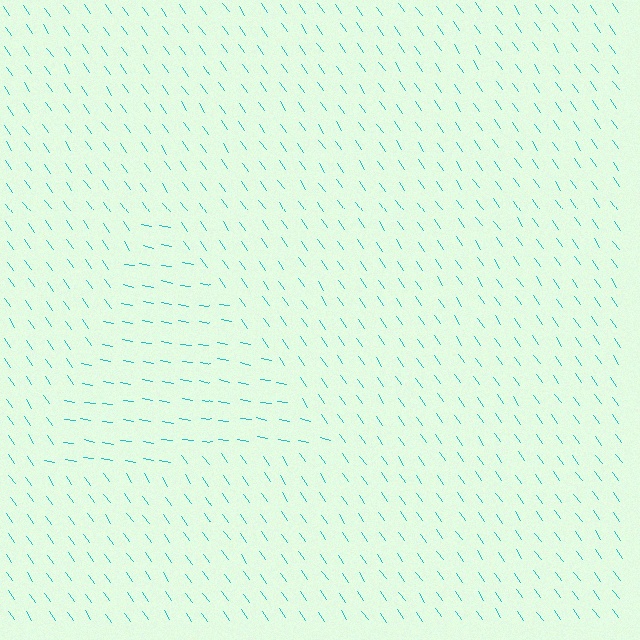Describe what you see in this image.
The image is filled with small cyan line segments. A triangle region in the image has lines oriented differently from the surrounding lines, creating a visible texture boundary.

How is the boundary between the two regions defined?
The boundary is defined purely by a change in line orientation (approximately 45 degrees difference). All lines are the same color and thickness.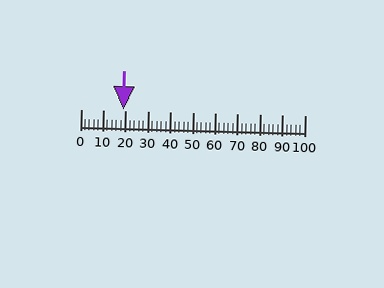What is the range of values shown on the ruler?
The ruler shows values from 0 to 100.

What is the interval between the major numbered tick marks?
The major tick marks are spaced 10 units apart.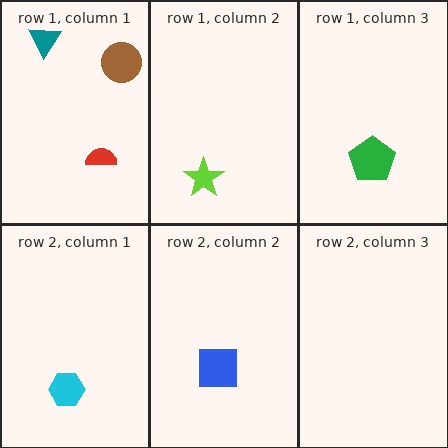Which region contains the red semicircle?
The row 1, column 1 region.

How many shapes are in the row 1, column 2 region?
1.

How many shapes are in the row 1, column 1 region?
3.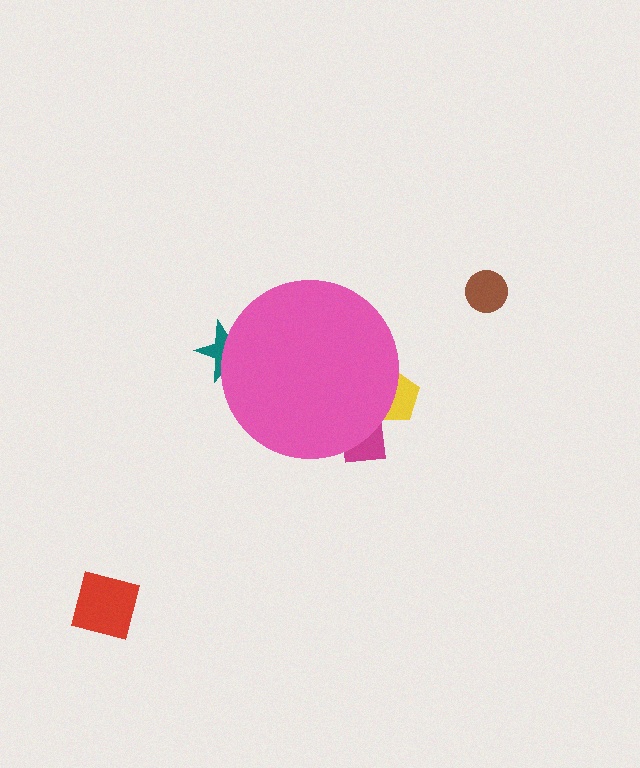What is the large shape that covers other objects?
A pink circle.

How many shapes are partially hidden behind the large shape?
3 shapes are partially hidden.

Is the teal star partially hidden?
Yes, the teal star is partially hidden behind the pink circle.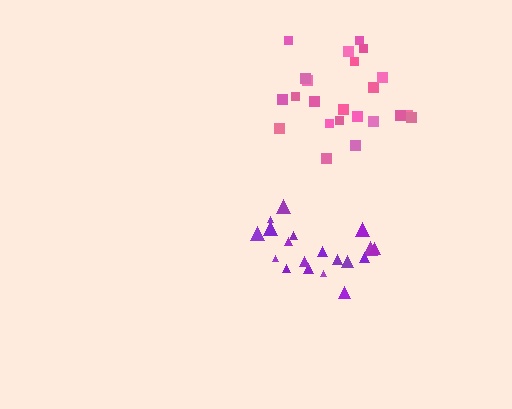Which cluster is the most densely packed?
Purple.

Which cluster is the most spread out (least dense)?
Pink.